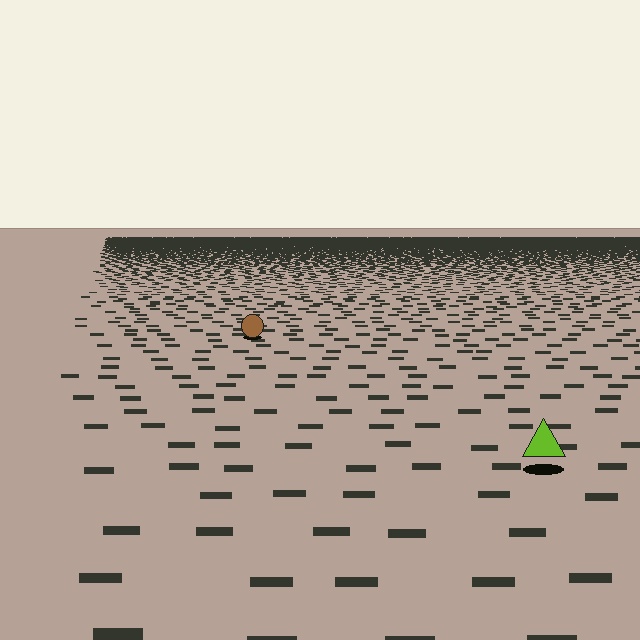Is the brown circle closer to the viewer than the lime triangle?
No. The lime triangle is closer — you can tell from the texture gradient: the ground texture is coarser near it.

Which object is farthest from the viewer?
The brown circle is farthest from the viewer. It appears smaller and the ground texture around it is denser.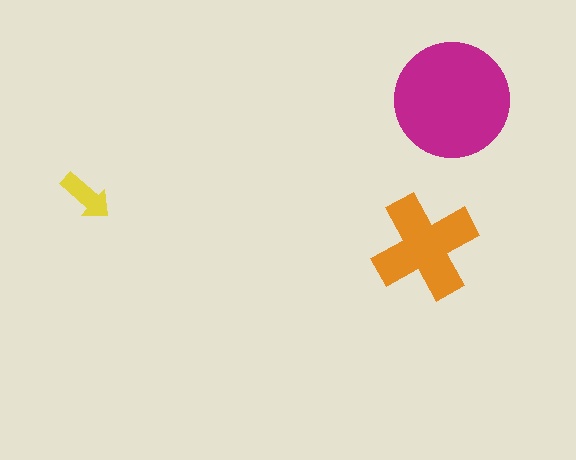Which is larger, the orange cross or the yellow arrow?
The orange cross.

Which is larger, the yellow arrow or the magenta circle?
The magenta circle.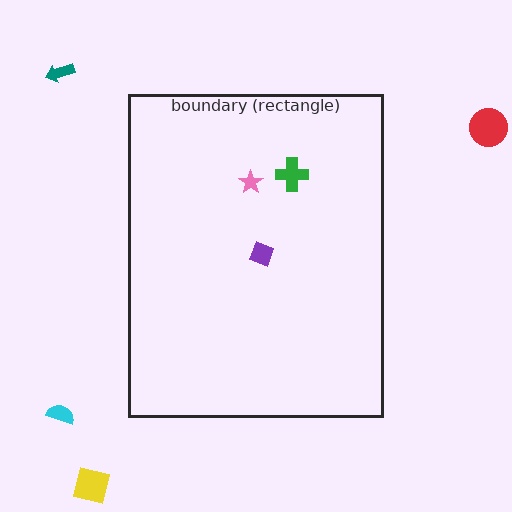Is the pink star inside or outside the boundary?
Inside.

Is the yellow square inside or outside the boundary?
Outside.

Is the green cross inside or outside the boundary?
Inside.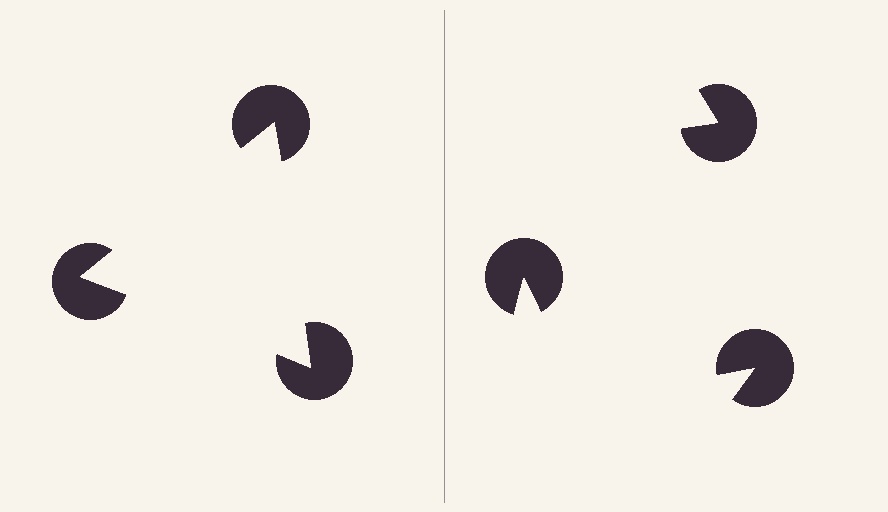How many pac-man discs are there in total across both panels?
6 — 3 on each side.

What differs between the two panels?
The pac-man discs are positioned identically on both sides; only the wedge orientations differ. On the left they align to a triangle; on the right they are misaligned.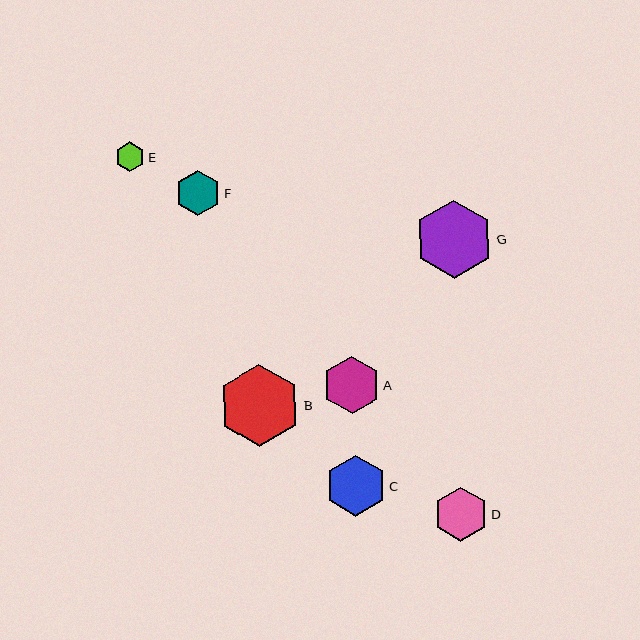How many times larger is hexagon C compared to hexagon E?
Hexagon C is approximately 2.1 times the size of hexagon E.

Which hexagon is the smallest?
Hexagon E is the smallest with a size of approximately 30 pixels.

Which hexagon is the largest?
Hexagon B is the largest with a size of approximately 82 pixels.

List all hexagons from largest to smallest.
From largest to smallest: B, G, C, A, D, F, E.